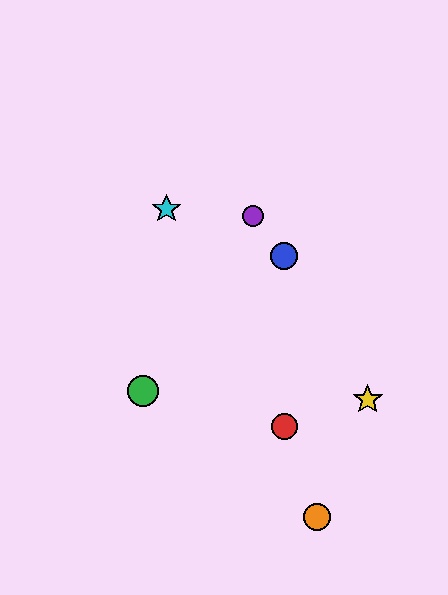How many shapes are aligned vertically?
2 shapes (the red circle, the blue circle) are aligned vertically.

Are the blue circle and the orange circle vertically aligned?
No, the blue circle is at x≈284 and the orange circle is at x≈317.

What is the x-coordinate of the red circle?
The red circle is at x≈284.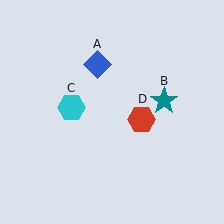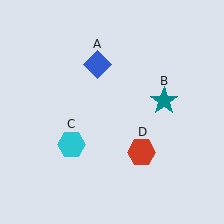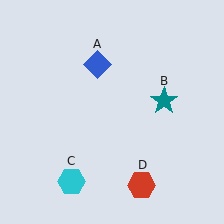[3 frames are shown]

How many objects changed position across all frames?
2 objects changed position: cyan hexagon (object C), red hexagon (object D).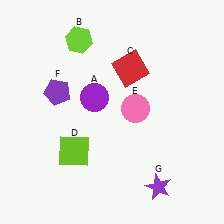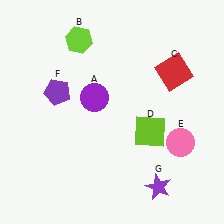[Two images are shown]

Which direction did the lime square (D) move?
The lime square (D) moved right.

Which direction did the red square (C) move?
The red square (C) moved right.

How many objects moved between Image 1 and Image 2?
3 objects moved between the two images.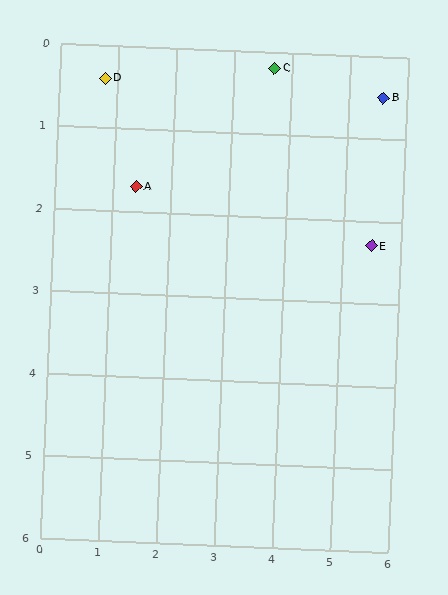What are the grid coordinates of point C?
Point C is at approximately (3.7, 0.2).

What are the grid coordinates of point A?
Point A is at approximately (1.4, 1.7).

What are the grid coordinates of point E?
Point E is at approximately (5.5, 2.3).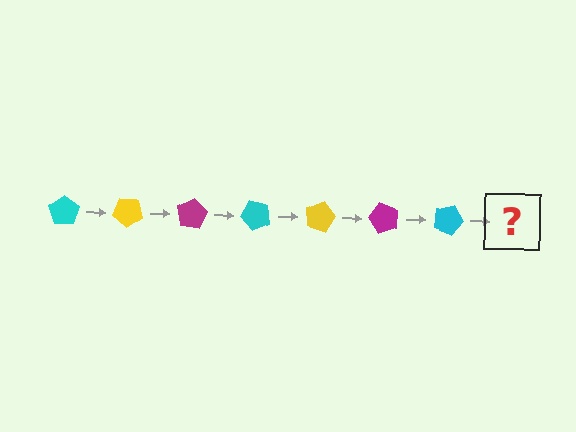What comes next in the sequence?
The next element should be a yellow pentagon, rotated 280 degrees from the start.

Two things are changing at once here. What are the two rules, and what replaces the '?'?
The two rules are that it rotates 40 degrees each step and the color cycles through cyan, yellow, and magenta. The '?' should be a yellow pentagon, rotated 280 degrees from the start.